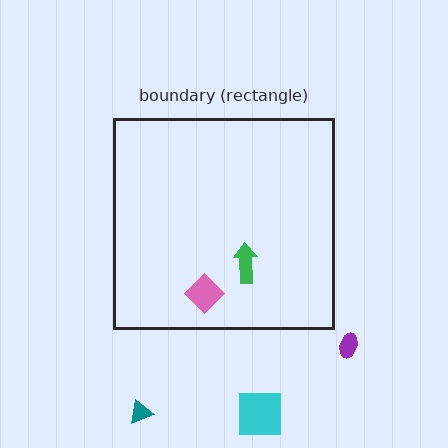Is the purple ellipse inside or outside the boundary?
Outside.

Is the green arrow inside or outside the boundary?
Inside.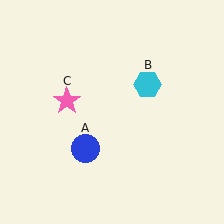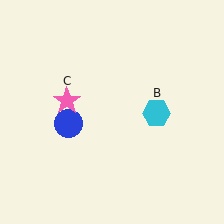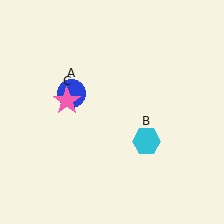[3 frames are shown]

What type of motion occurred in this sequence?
The blue circle (object A), cyan hexagon (object B) rotated clockwise around the center of the scene.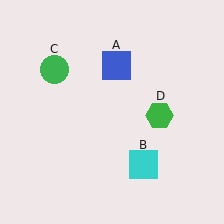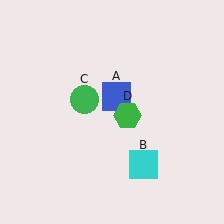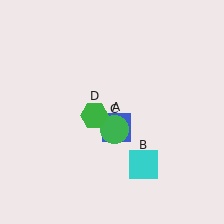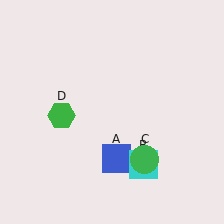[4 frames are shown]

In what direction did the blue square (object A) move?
The blue square (object A) moved down.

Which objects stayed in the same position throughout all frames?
Cyan square (object B) remained stationary.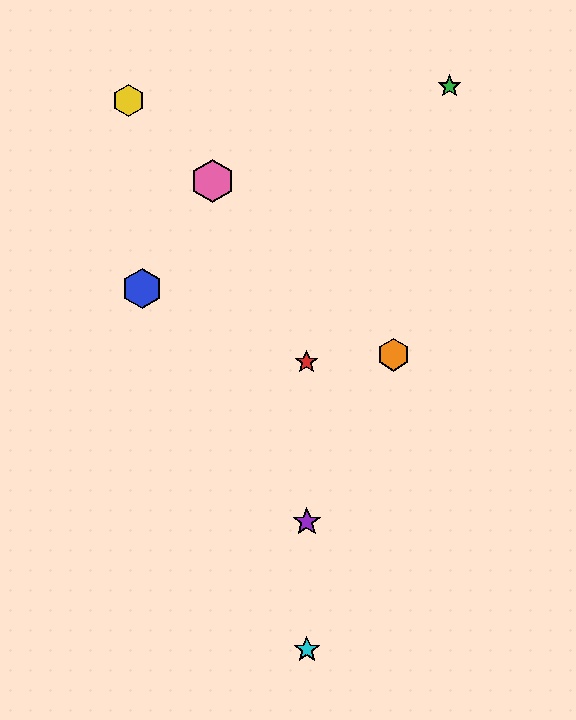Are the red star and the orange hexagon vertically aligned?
No, the red star is at x≈307 and the orange hexagon is at x≈394.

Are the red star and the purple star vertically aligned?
Yes, both are at x≈307.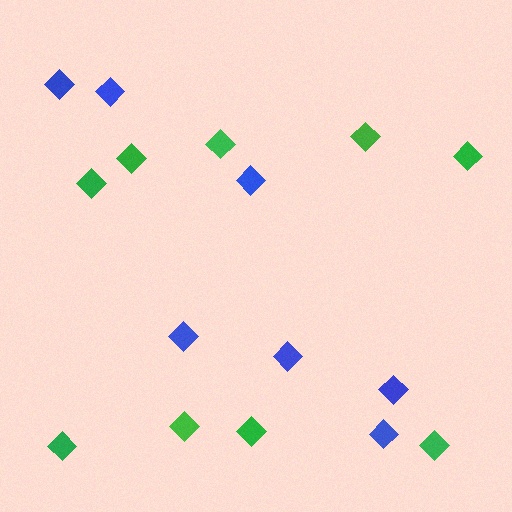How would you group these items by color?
There are 2 groups: one group of green diamonds (9) and one group of blue diamonds (7).